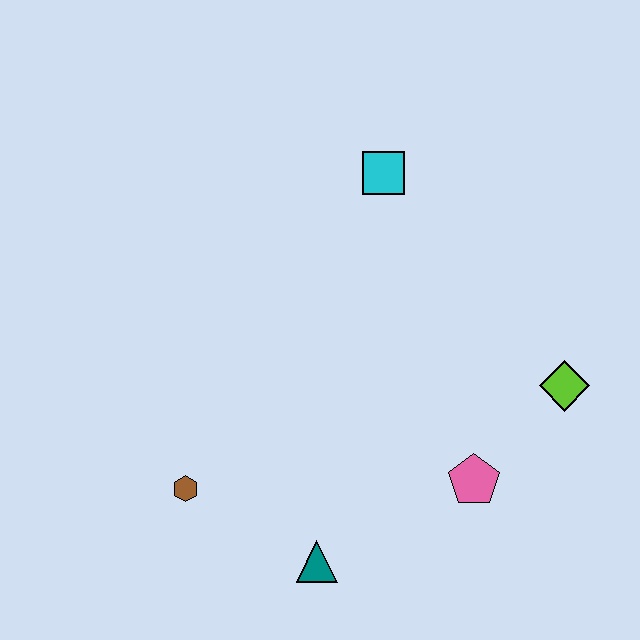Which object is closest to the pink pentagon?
The lime diamond is closest to the pink pentagon.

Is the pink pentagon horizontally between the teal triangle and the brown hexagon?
No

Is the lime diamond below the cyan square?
Yes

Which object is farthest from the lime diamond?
The brown hexagon is farthest from the lime diamond.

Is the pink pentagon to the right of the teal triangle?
Yes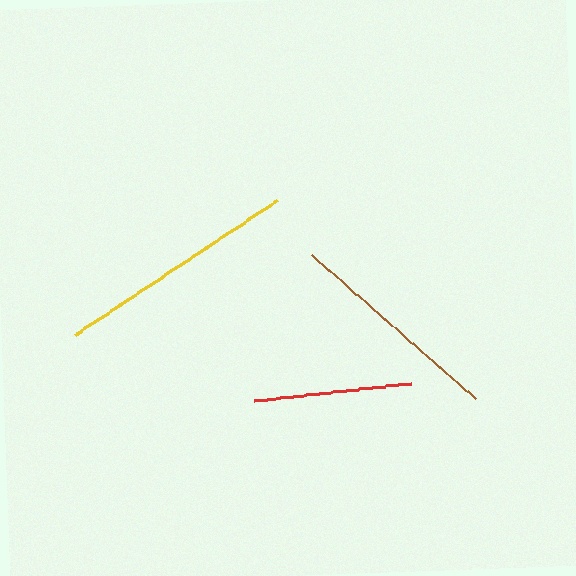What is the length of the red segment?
The red segment is approximately 158 pixels long.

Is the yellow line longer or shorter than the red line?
The yellow line is longer than the red line.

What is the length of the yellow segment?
The yellow segment is approximately 243 pixels long.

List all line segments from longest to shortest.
From longest to shortest: yellow, brown, red.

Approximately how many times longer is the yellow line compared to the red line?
The yellow line is approximately 1.5 times the length of the red line.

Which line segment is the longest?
The yellow line is the longest at approximately 243 pixels.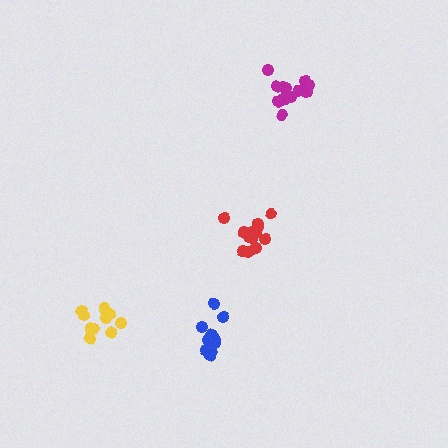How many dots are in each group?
Group 1: 15 dots, Group 2: 10 dots, Group 3: 12 dots, Group 4: 14 dots (51 total).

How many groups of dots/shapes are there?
There are 4 groups.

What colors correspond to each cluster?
The clusters are colored: magenta, yellow, blue, red.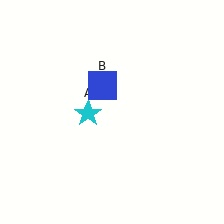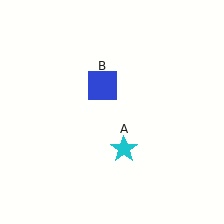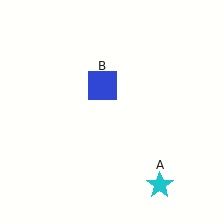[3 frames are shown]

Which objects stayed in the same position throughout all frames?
Blue square (object B) remained stationary.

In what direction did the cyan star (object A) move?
The cyan star (object A) moved down and to the right.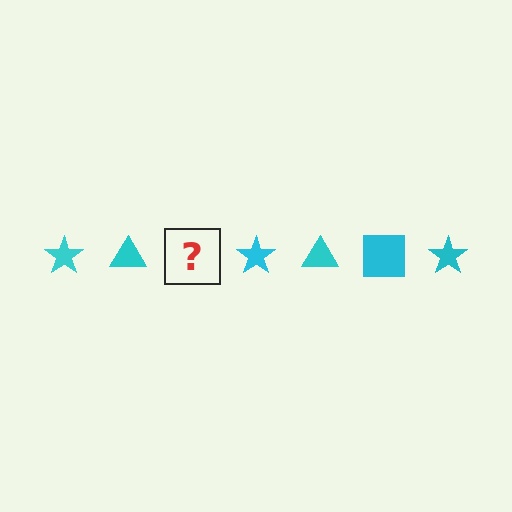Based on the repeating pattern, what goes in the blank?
The blank should be a cyan square.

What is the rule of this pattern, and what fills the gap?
The rule is that the pattern cycles through star, triangle, square shapes in cyan. The gap should be filled with a cyan square.